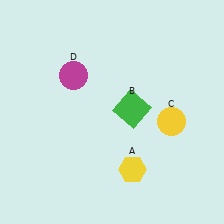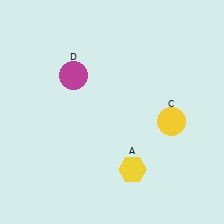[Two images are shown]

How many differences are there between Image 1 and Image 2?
There is 1 difference between the two images.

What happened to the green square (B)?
The green square (B) was removed in Image 2. It was in the top-right area of Image 1.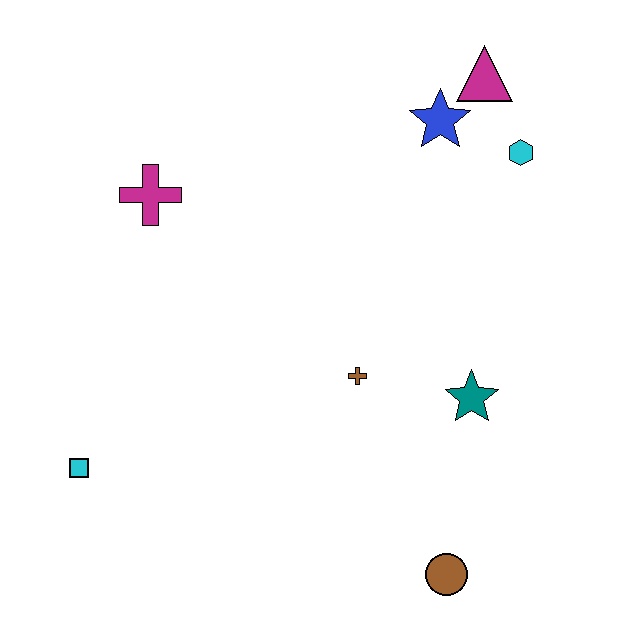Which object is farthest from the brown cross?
The magenta triangle is farthest from the brown cross.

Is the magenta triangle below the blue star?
No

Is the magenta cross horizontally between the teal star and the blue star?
No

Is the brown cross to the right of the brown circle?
No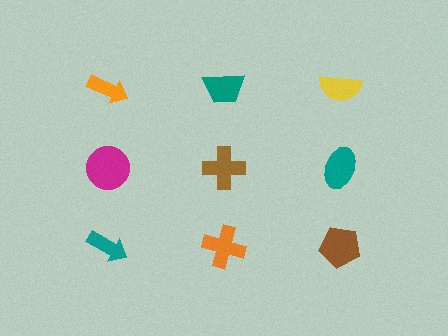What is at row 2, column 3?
A teal ellipse.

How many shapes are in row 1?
3 shapes.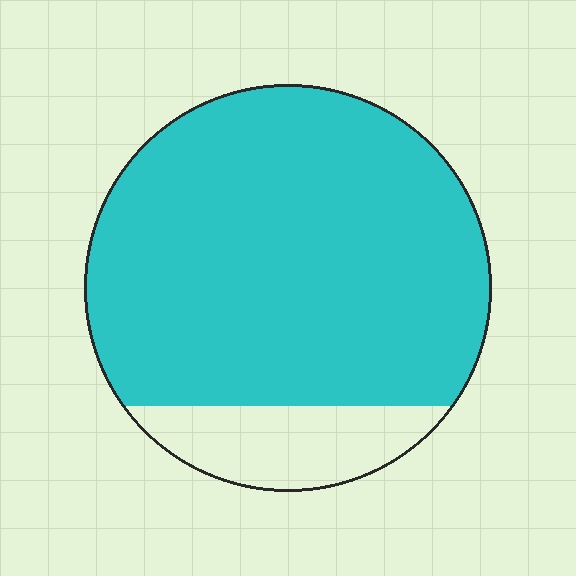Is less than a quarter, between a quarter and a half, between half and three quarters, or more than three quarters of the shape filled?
More than three quarters.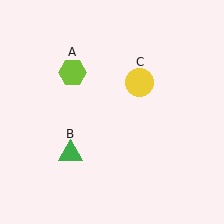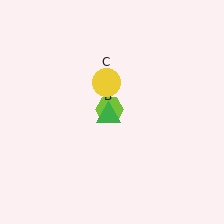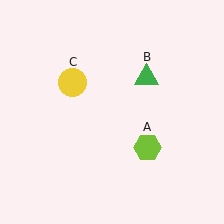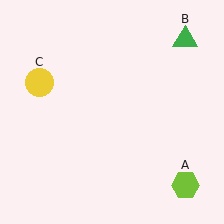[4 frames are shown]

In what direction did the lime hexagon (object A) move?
The lime hexagon (object A) moved down and to the right.